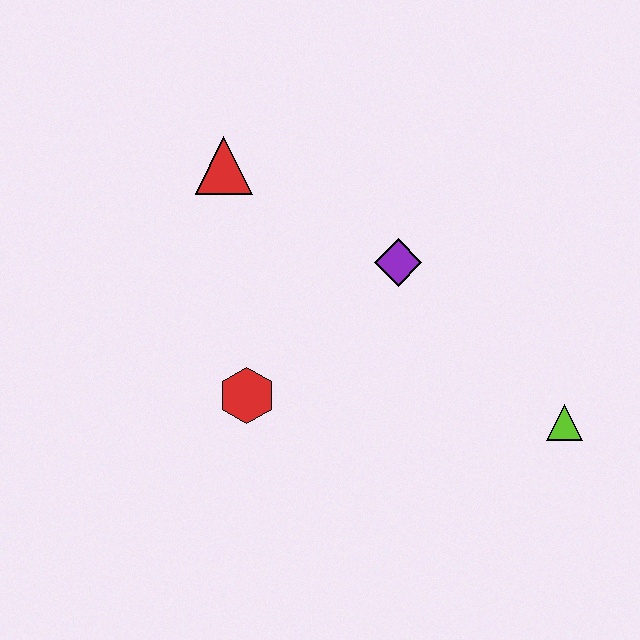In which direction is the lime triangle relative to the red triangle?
The lime triangle is to the right of the red triangle.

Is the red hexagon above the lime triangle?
Yes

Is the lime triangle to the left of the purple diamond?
No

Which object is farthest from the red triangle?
The lime triangle is farthest from the red triangle.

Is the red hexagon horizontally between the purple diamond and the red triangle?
Yes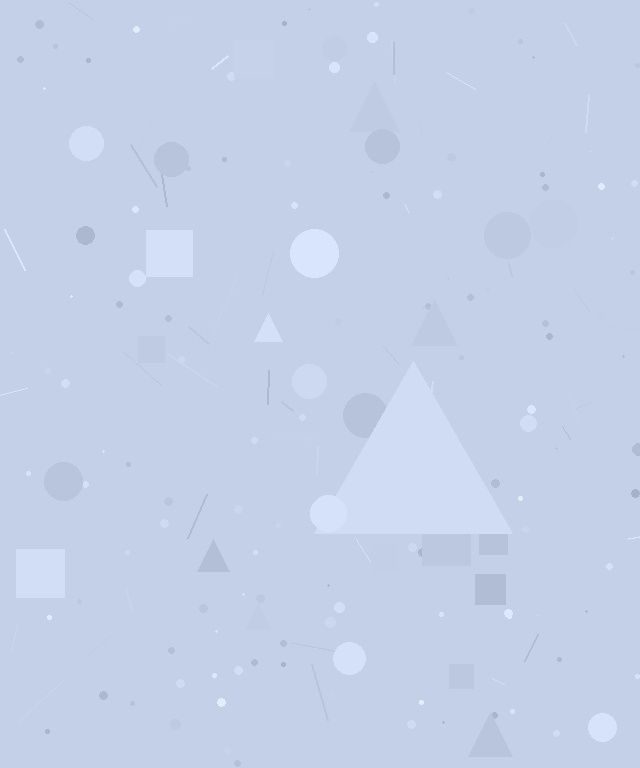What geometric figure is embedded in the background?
A triangle is embedded in the background.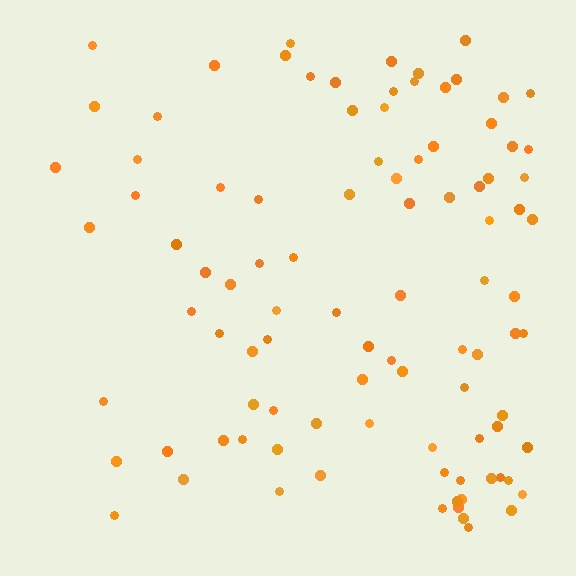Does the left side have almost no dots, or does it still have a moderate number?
Still a moderate number, just noticeably fewer than the right.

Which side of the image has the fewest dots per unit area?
The left.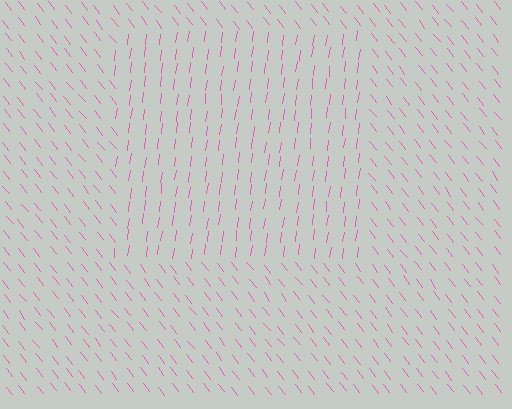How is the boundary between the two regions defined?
The boundary is defined purely by a change in line orientation (approximately 45 degrees difference). All lines are the same color and thickness.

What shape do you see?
I see a rectangle.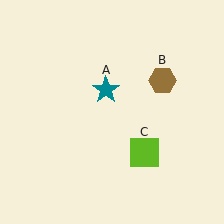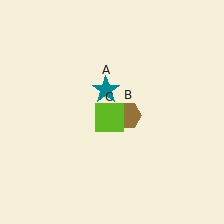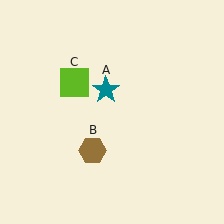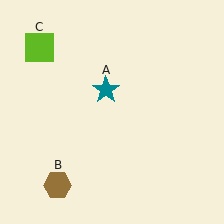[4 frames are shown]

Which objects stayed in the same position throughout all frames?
Teal star (object A) remained stationary.